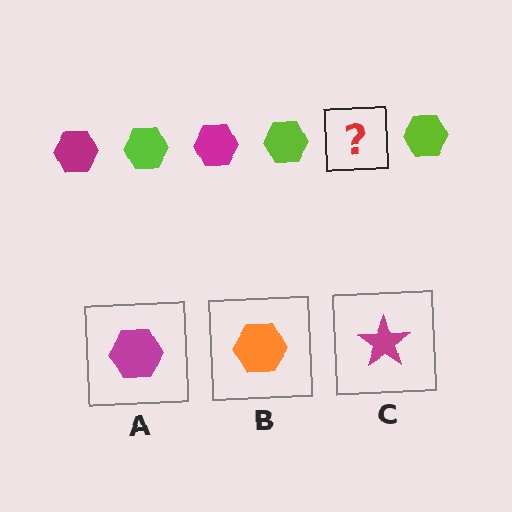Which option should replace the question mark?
Option A.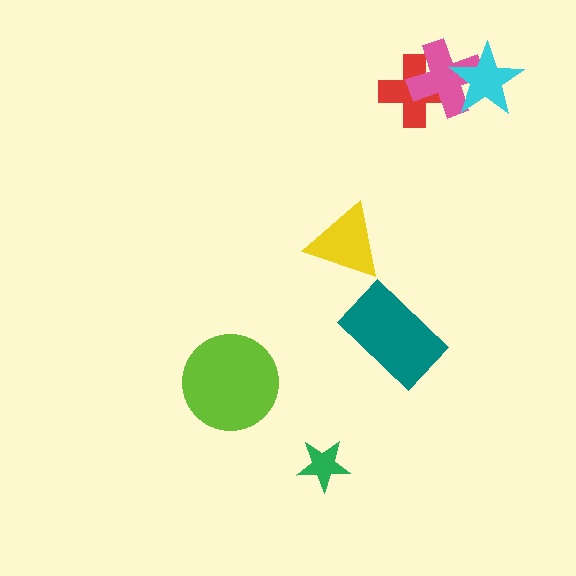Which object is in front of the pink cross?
The cyan star is in front of the pink cross.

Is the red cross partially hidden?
Yes, it is partially covered by another shape.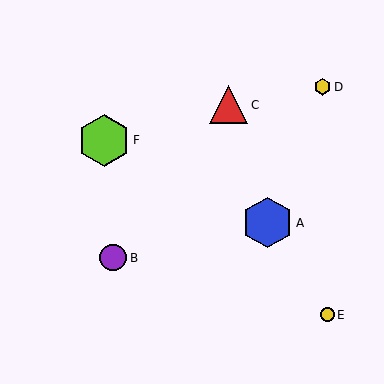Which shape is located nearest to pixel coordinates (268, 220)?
The blue hexagon (labeled A) at (267, 223) is nearest to that location.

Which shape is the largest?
The lime hexagon (labeled F) is the largest.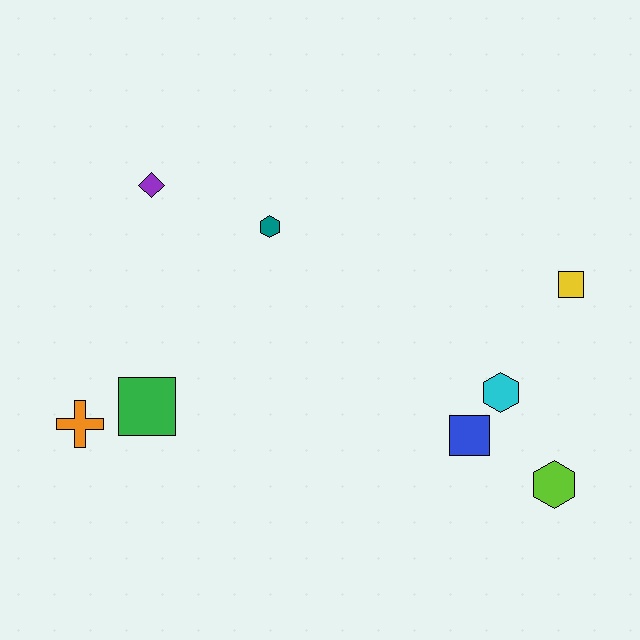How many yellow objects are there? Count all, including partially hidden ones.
There is 1 yellow object.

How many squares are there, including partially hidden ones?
There are 3 squares.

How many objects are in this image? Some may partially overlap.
There are 8 objects.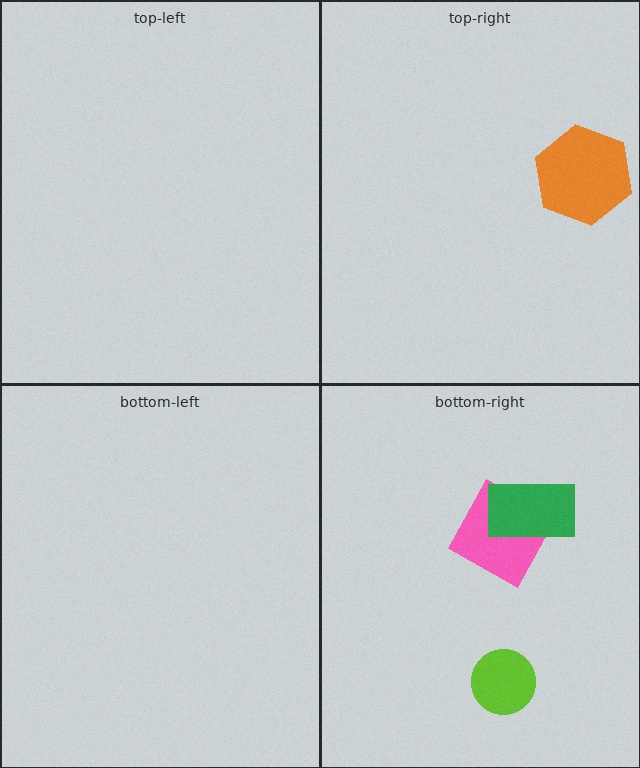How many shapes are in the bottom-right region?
3.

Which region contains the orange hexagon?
The top-right region.